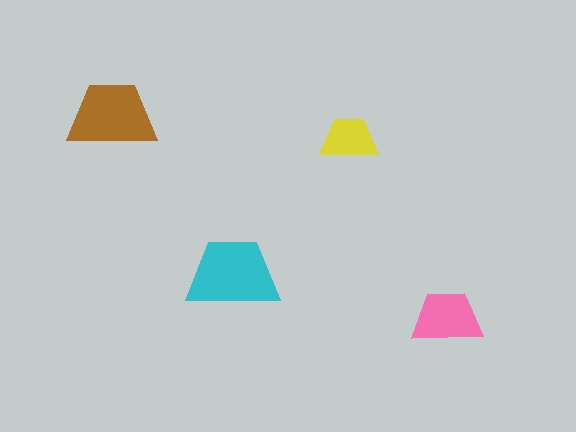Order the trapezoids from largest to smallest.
the cyan one, the brown one, the pink one, the yellow one.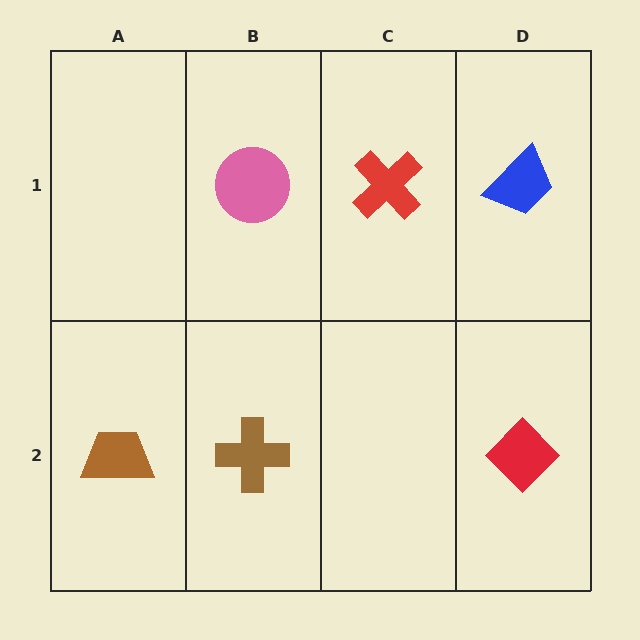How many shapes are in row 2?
3 shapes.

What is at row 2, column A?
A brown trapezoid.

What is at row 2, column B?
A brown cross.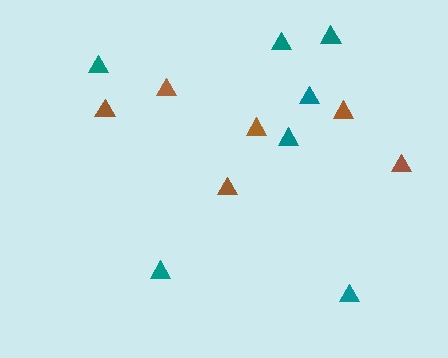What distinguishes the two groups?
There are 2 groups: one group of teal triangles (7) and one group of brown triangles (6).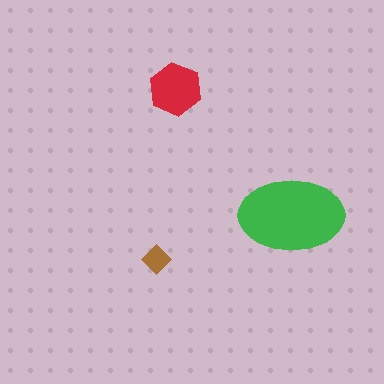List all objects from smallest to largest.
The brown diamond, the red hexagon, the green ellipse.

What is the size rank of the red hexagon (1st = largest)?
2nd.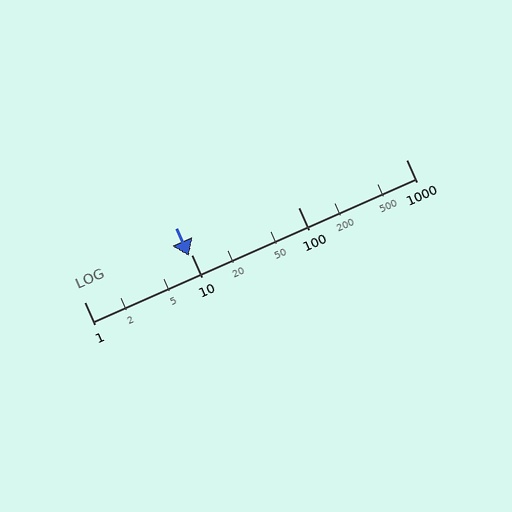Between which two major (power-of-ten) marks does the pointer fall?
The pointer is between 1 and 10.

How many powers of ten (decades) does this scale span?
The scale spans 3 decades, from 1 to 1000.